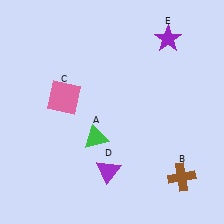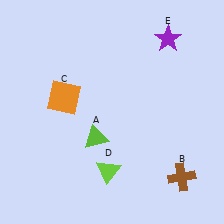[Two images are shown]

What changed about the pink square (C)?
In Image 1, C is pink. In Image 2, it changed to orange.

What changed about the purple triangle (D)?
In Image 1, D is purple. In Image 2, it changed to lime.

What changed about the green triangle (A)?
In Image 1, A is green. In Image 2, it changed to lime.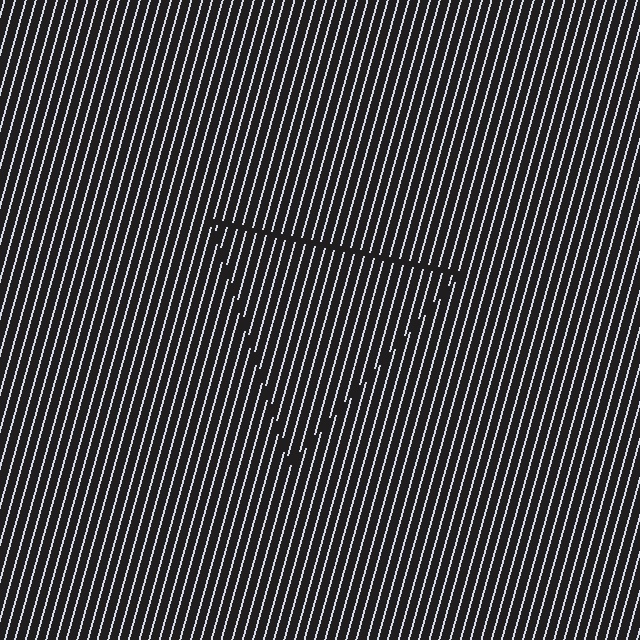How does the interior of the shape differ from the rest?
The interior of the shape contains the same grating, shifted by half a period — the contour is defined by the phase discontinuity where line-ends from the inner and outer gratings abut.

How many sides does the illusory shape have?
3 sides — the line-ends trace a triangle.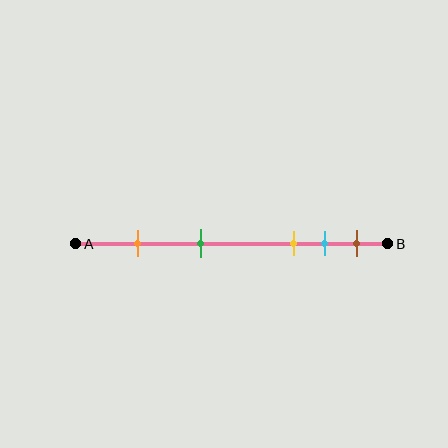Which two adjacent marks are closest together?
The cyan and brown marks are the closest adjacent pair.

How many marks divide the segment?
There are 5 marks dividing the segment.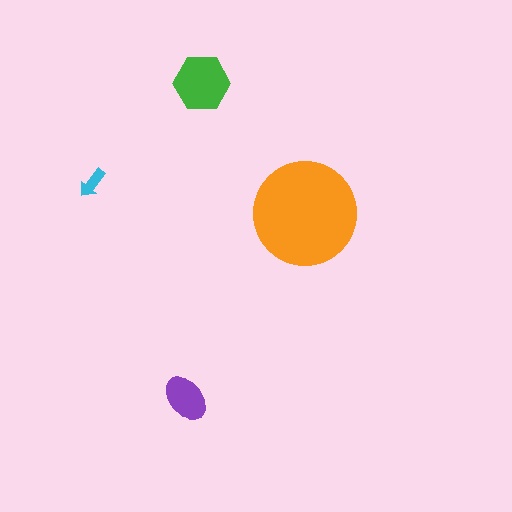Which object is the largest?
The orange circle.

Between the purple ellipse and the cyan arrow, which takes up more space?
The purple ellipse.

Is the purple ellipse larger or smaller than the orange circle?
Smaller.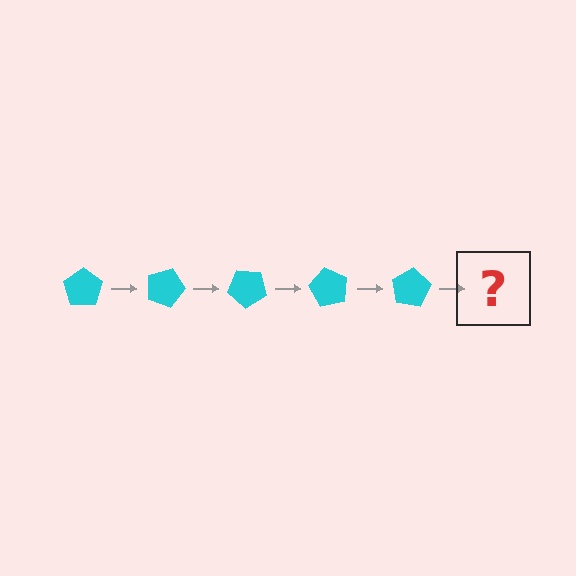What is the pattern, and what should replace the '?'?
The pattern is that the pentagon rotates 20 degrees each step. The '?' should be a cyan pentagon rotated 100 degrees.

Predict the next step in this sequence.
The next step is a cyan pentagon rotated 100 degrees.